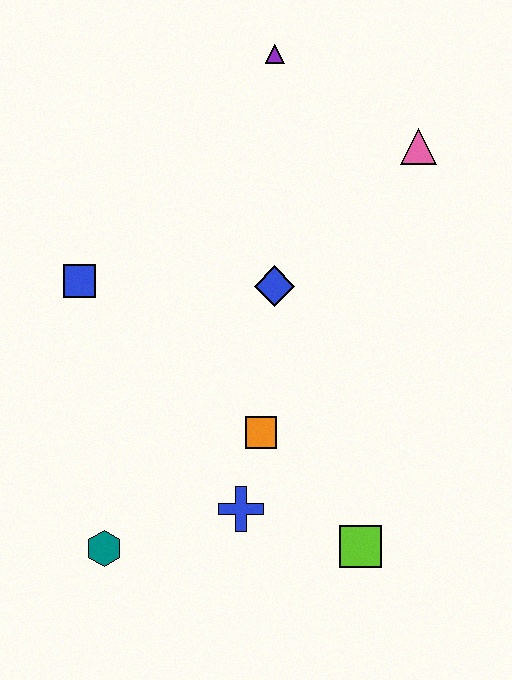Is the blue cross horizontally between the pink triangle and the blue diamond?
No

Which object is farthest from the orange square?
The purple triangle is farthest from the orange square.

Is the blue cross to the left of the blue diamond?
Yes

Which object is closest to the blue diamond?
The orange square is closest to the blue diamond.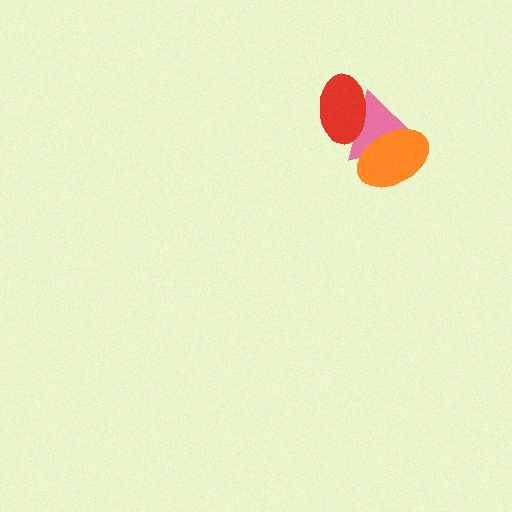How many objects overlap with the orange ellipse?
1 object overlaps with the orange ellipse.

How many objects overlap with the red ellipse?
1 object overlaps with the red ellipse.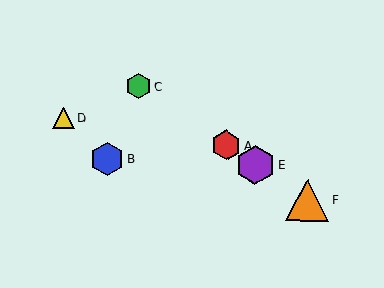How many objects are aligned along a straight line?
4 objects (A, C, E, F) are aligned along a straight line.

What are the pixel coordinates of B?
Object B is at (107, 159).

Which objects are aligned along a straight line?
Objects A, C, E, F are aligned along a straight line.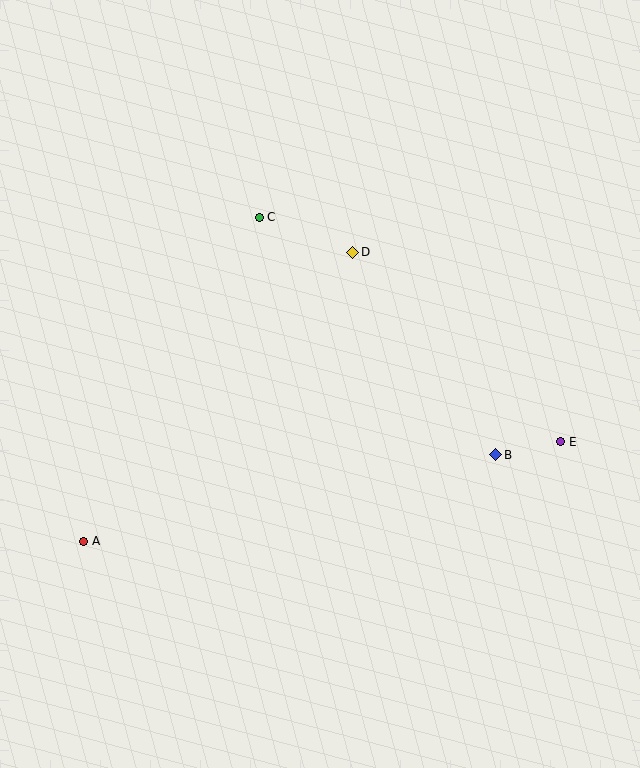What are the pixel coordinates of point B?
Point B is at (496, 455).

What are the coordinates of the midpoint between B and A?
The midpoint between B and A is at (290, 498).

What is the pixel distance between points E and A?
The distance between E and A is 487 pixels.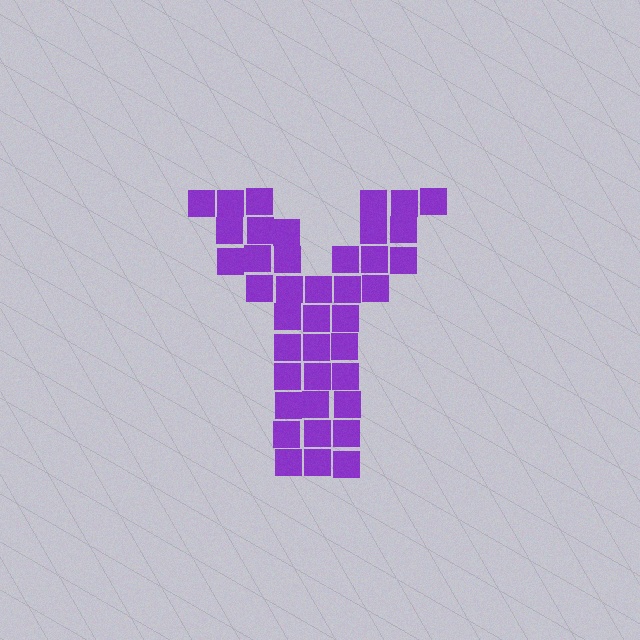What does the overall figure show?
The overall figure shows the letter Y.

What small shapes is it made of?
It is made of small squares.